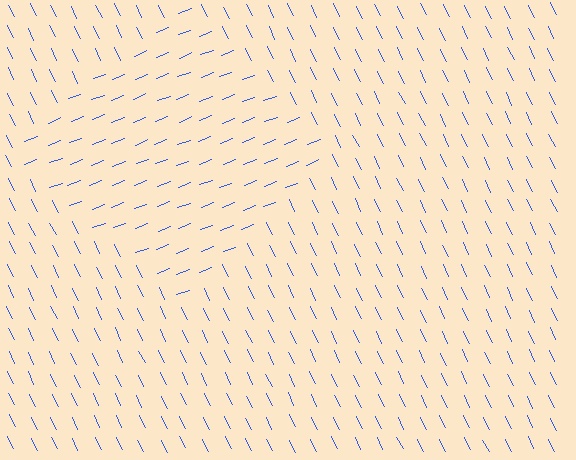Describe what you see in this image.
The image is filled with small blue line segments. A diamond region in the image has lines oriented differently from the surrounding lines, creating a visible texture boundary.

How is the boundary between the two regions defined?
The boundary is defined purely by a change in line orientation (approximately 85 degrees difference). All lines are the same color and thickness.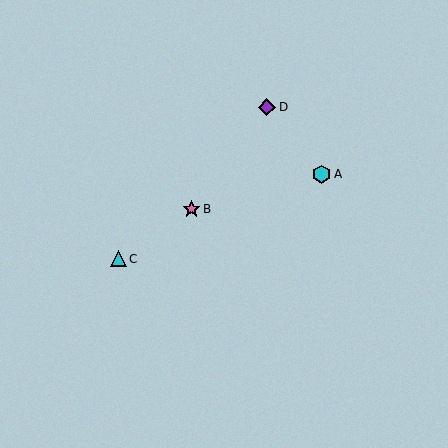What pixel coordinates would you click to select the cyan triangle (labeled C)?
Click at (118, 259) to select the cyan triangle C.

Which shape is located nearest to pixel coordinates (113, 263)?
The cyan triangle (labeled C) at (118, 259) is nearest to that location.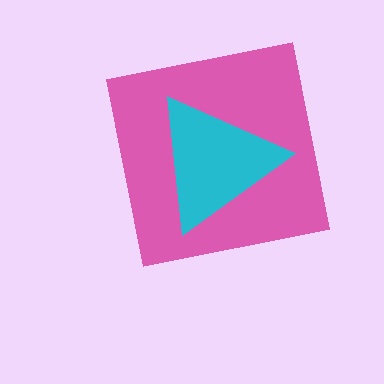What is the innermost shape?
The cyan triangle.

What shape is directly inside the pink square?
The cyan triangle.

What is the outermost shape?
The pink square.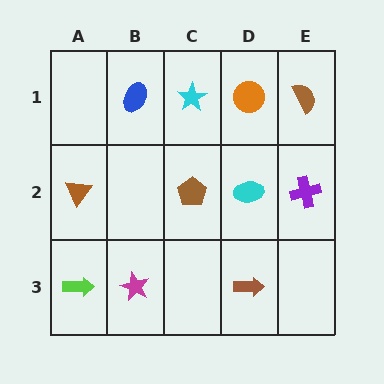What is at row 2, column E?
A purple cross.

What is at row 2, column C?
A brown pentagon.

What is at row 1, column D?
An orange circle.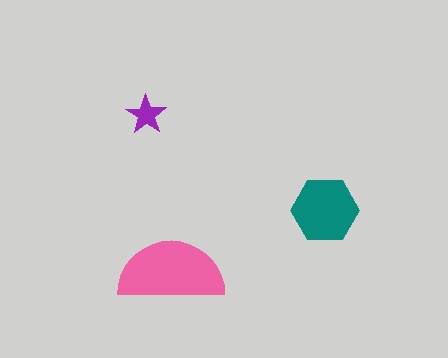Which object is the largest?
The pink semicircle.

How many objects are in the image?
There are 3 objects in the image.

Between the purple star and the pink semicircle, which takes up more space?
The pink semicircle.